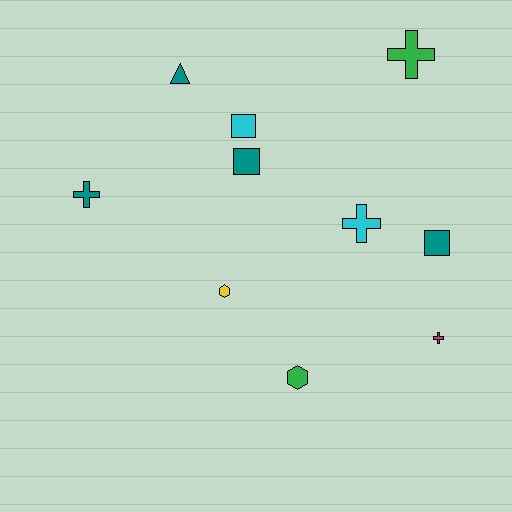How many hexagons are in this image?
There are 2 hexagons.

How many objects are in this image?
There are 10 objects.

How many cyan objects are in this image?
There are 2 cyan objects.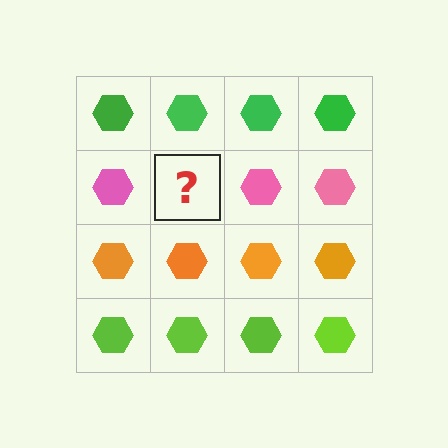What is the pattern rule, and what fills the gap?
The rule is that each row has a consistent color. The gap should be filled with a pink hexagon.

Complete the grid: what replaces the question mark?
The question mark should be replaced with a pink hexagon.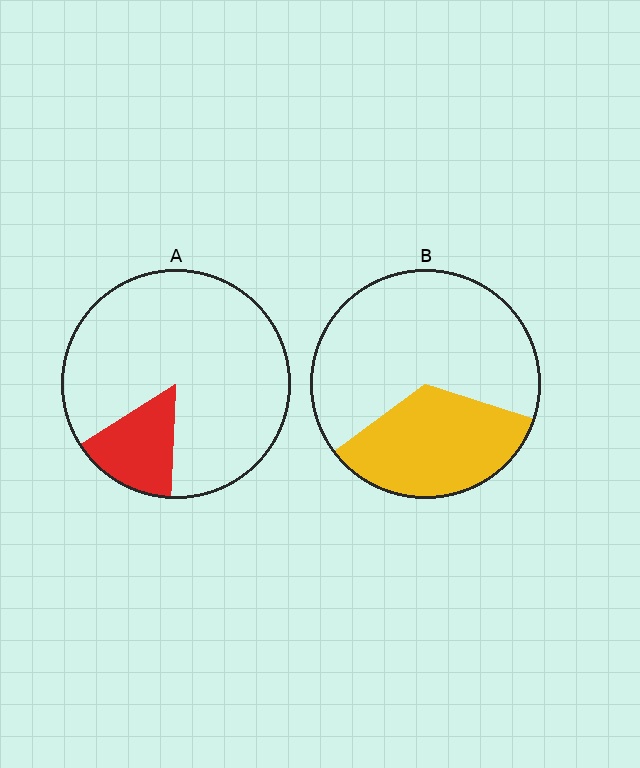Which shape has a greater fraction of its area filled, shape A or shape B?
Shape B.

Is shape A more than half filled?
No.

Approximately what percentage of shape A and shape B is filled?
A is approximately 15% and B is approximately 35%.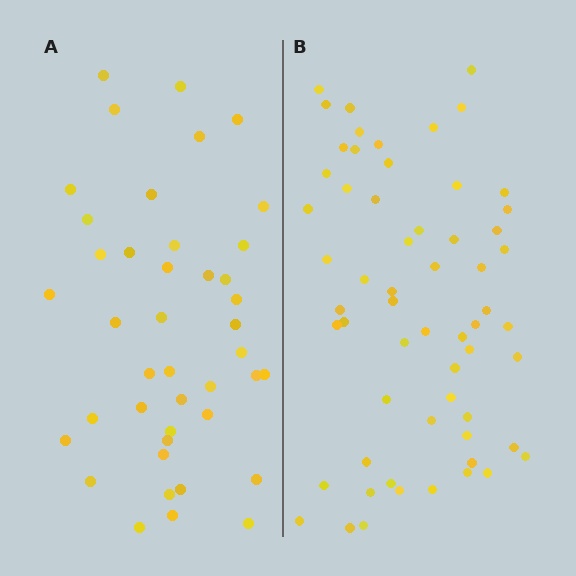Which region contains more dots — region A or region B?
Region B (the right region) has more dots.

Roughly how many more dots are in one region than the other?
Region B has approximately 20 more dots than region A.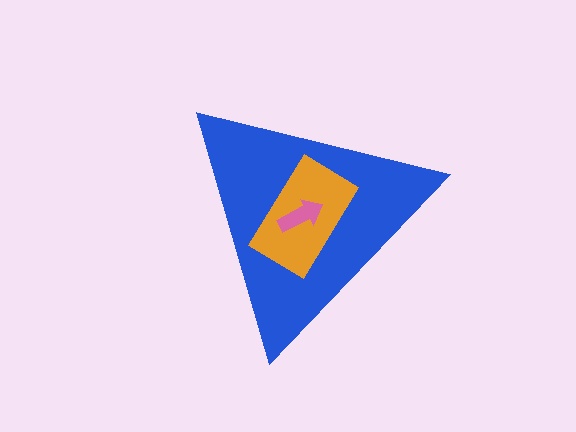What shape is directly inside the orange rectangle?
The pink arrow.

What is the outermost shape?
The blue triangle.